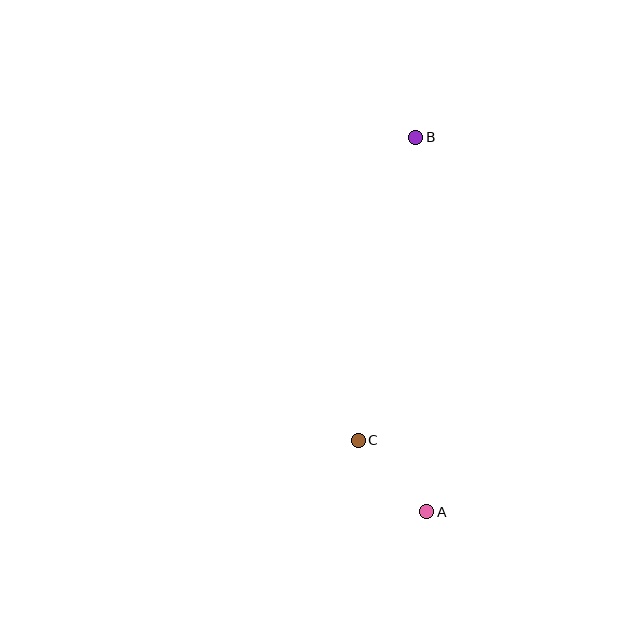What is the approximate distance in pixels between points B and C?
The distance between B and C is approximately 308 pixels.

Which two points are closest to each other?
Points A and C are closest to each other.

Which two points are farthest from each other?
Points A and B are farthest from each other.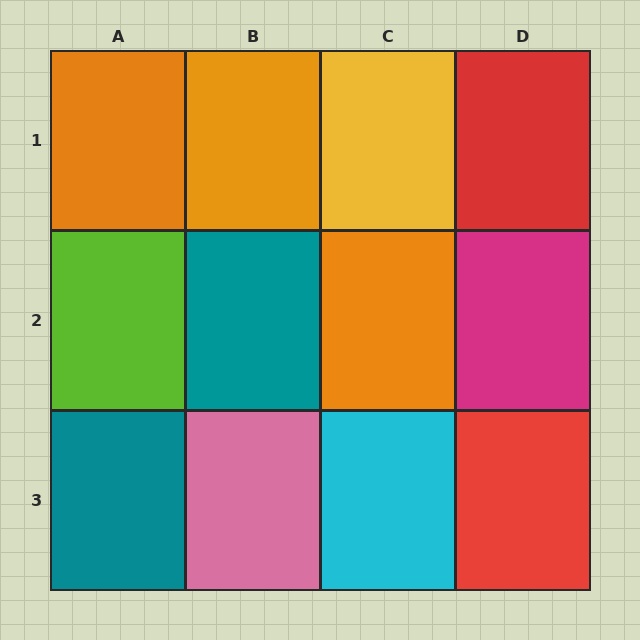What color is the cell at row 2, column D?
Magenta.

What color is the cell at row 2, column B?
Teal.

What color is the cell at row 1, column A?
Orange.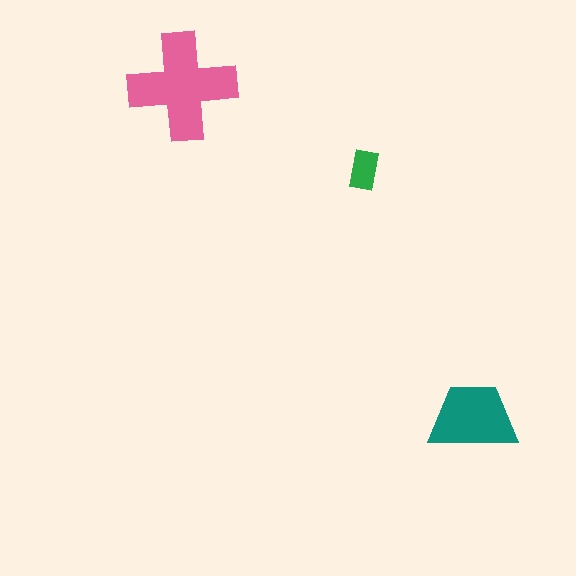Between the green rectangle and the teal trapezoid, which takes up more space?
The teal trapezoid.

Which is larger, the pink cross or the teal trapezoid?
The pink cross.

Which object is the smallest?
The green rectangle.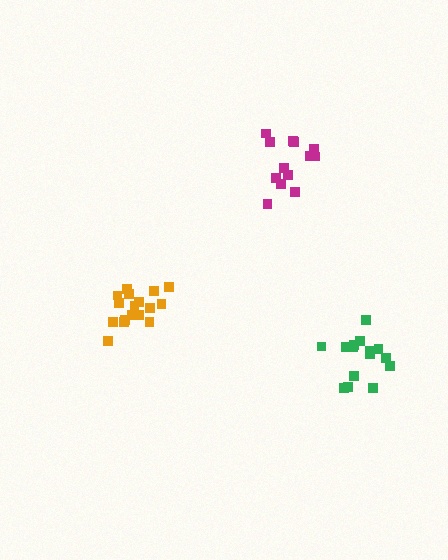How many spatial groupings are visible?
There are 3 spatial groupings.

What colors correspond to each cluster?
The clusters are colored: orange, green, magenta.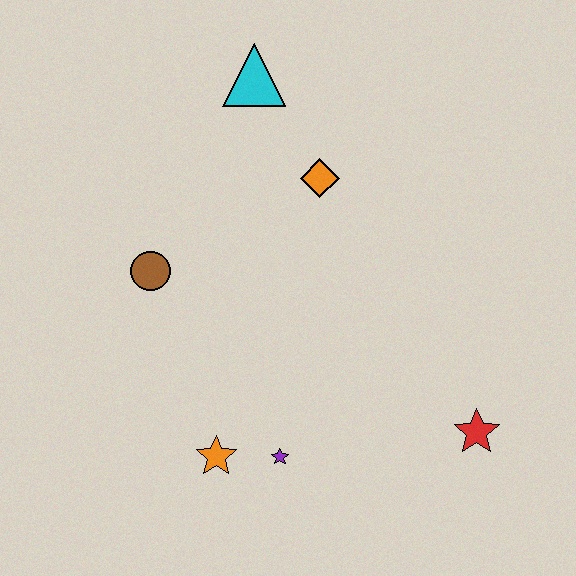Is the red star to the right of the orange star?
Yes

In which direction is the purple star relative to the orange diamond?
The purple star is below the orange diamond.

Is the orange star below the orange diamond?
Yes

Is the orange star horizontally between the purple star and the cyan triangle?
No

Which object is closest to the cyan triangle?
The orange diamond is closest to the cyan triangle.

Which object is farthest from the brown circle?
The red star is farthest from the brown circle.